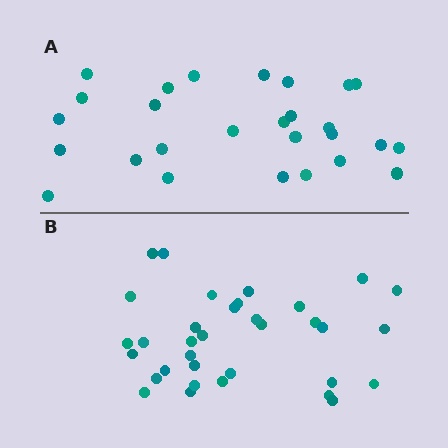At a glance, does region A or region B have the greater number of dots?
Region B (the bottom region) has more dots.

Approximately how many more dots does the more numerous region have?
Region B has roughly 8 or so more dots than region A.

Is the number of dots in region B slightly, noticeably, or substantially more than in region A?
Region B has noticeably more, but not dramatically so. The ratio is roughly 1.3 to 1.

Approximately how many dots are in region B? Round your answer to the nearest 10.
About 30 dots. (The exact count is 34, which rounds to 30.)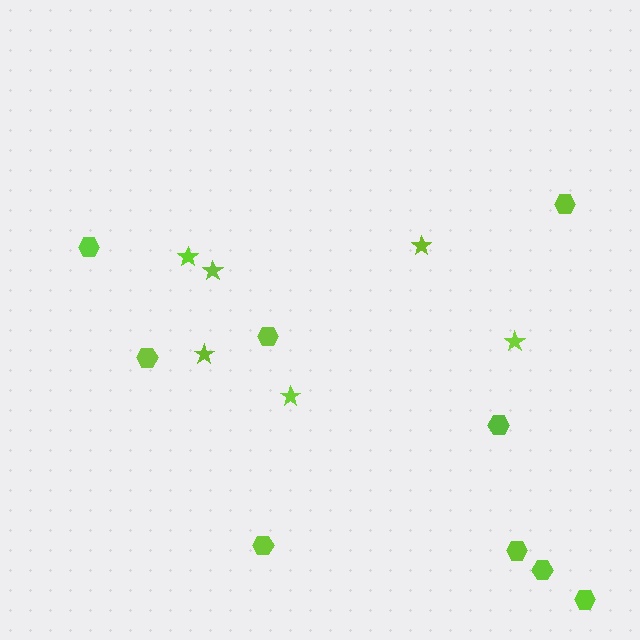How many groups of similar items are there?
There are 2 groups: one group of hexagons (9) and one group of stars (6).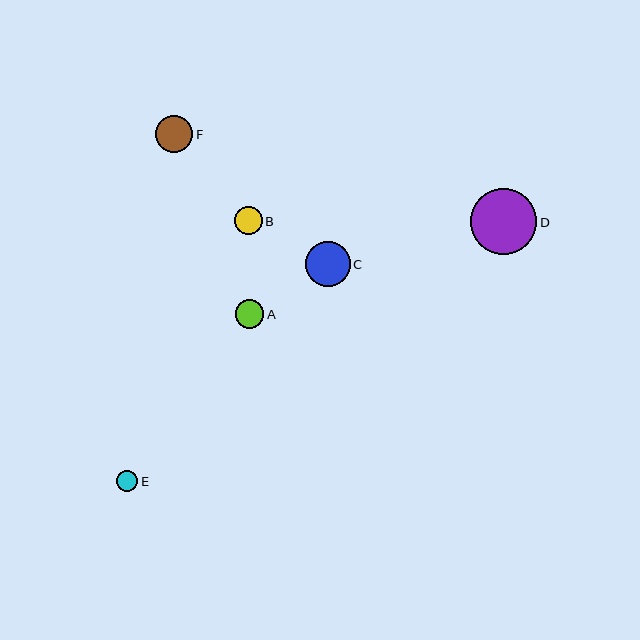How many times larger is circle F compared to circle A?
Circle F is approximately 1.3 times the size of circle A.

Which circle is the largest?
Circle D is the largest with a size of approximately 66 pixels.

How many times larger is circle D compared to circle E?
Circle D is approximately 3.2 times the size of circle E.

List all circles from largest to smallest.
From largest to smallest: D, C, F, A, B, E.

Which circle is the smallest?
Circle E is the smallest with a size of approximately 21 pixels.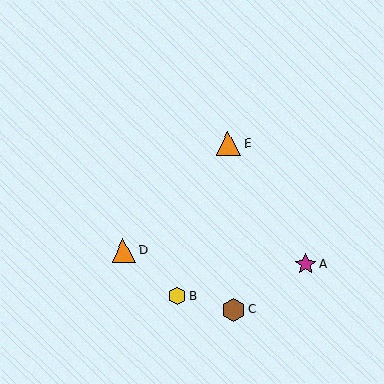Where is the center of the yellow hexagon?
The center of the yellow hexagon is at (177, 296).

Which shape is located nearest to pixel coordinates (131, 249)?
The orange triangle (labeled D) at (124, 250) is nearest to that location.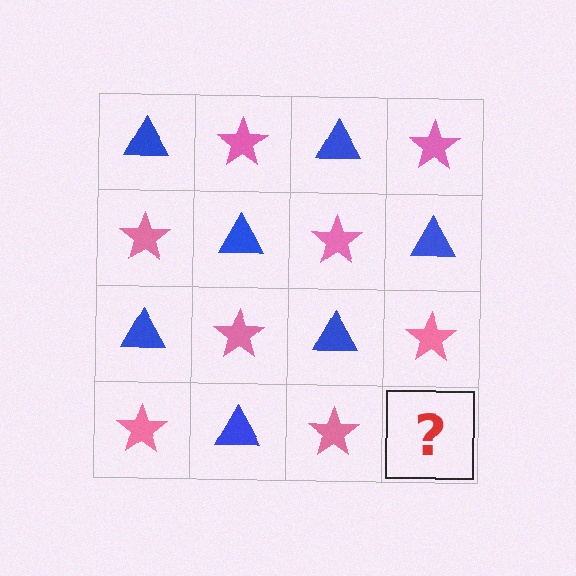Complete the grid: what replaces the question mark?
The question mark should be replaced with a blue triangle.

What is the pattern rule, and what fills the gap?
The rule is that it alternates blue triangle and pink star in a checkerboard pattern. The gap should be filled with a blue triangle.